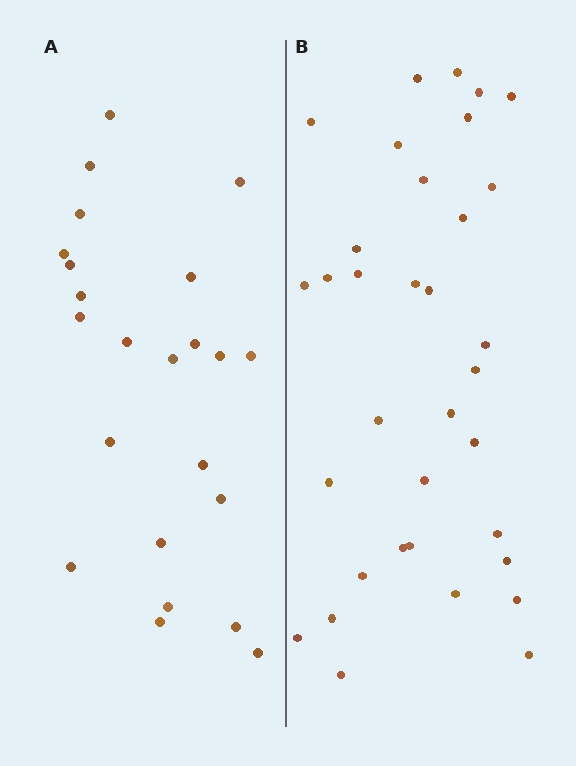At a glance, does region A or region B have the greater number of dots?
Region B (the right region) has more dots.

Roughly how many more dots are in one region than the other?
Region B has roughly 12 or so more dots than region A.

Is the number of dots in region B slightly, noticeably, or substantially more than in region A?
Region B has substantially more. The ratio is roughly 1.5 to 1.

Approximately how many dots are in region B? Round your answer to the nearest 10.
About 30 dots. (The exact count is 34, which rounds to 30.)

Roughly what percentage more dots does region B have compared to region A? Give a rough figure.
About 50% more.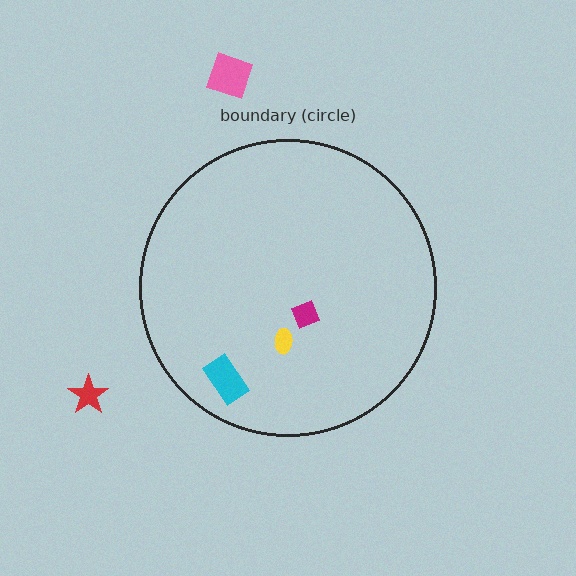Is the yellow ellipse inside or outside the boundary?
Inside.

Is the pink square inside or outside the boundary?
Outside.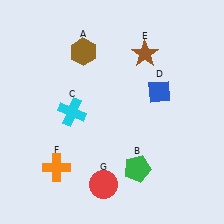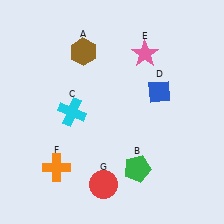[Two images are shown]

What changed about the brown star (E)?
In Image 1, E is brown. In Image 2, it changed to pink.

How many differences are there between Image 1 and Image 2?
There is 1 difference between the two images.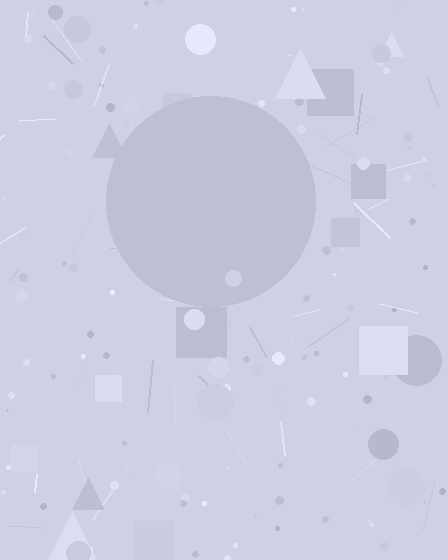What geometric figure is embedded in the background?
A circle is embedded in the background.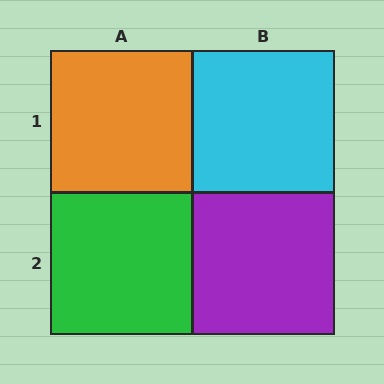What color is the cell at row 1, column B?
Cyan.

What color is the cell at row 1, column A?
Orange.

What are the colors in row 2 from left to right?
Green, purple.